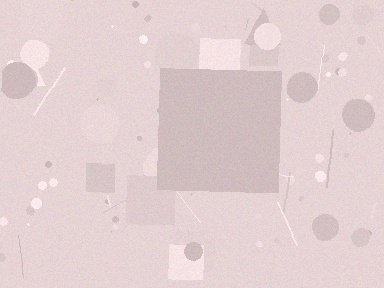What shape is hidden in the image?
A square is hidden in the image.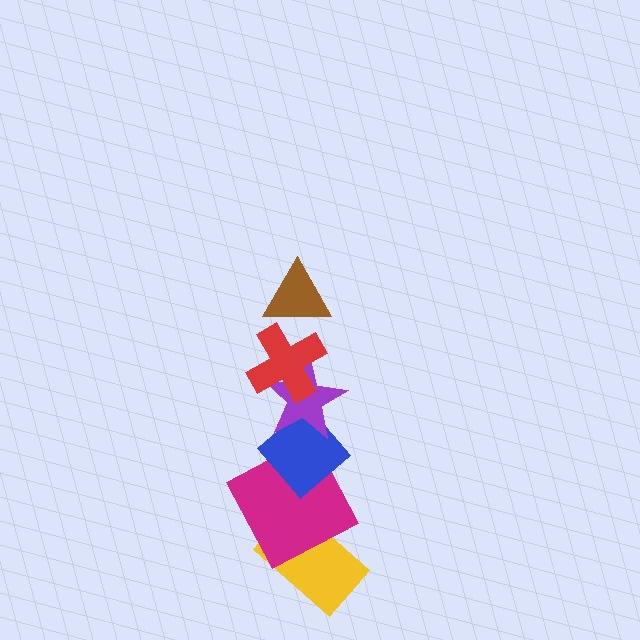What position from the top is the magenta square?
The magenta square is 5th from the top.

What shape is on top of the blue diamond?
The purple star is on top of the blue diamond.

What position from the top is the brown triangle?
The brown triangle is 1st from the top.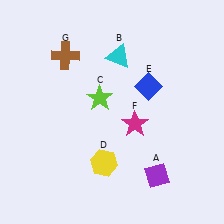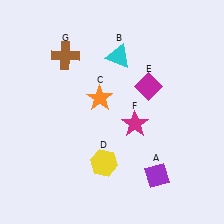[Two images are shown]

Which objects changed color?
C changed from lime to orange. E changed from blue to magenta.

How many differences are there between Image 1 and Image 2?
There are 2 differences between the two images.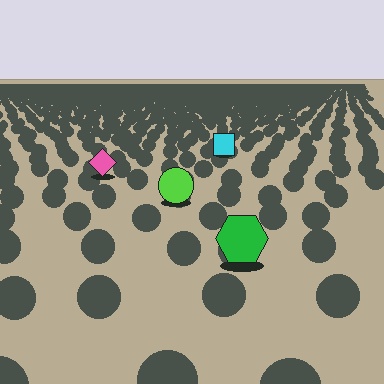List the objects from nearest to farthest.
From nearest to farthest: the green hexagon, the lime circle, the pink diamond, the cyan square.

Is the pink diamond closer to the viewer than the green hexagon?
No. The green hexagon is closer — you can tell from the texture gradient: the ground texture is coarser near it.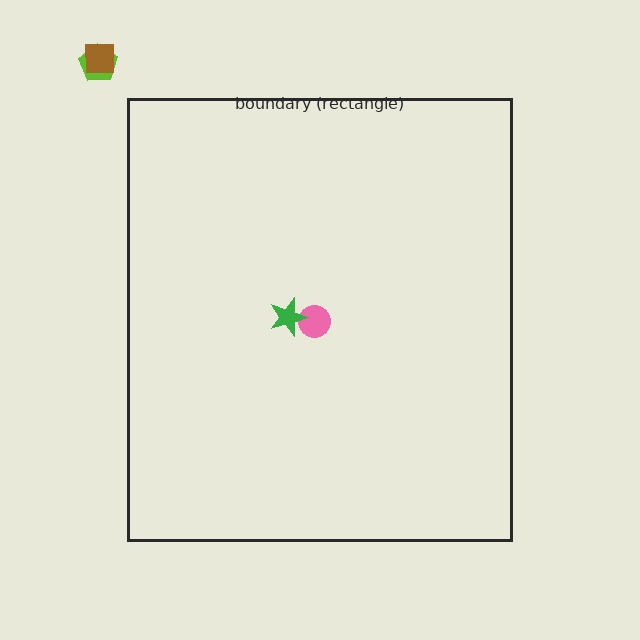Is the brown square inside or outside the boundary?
Outside.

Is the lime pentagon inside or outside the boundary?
Outside.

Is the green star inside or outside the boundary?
Inside.